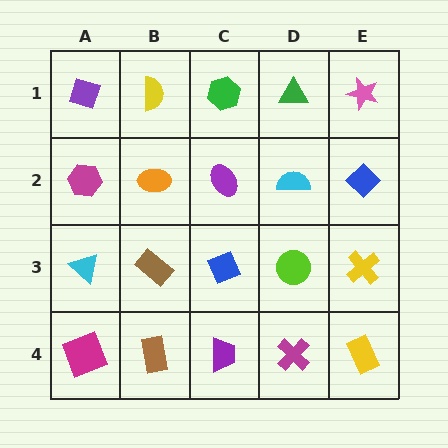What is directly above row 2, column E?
A pink star.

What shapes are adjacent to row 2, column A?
A purple diamond (row 1, column A), a cyan triangle (row 3, column A), an orange ellipse (row 2, column B).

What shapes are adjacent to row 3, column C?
A purple ellipse (row 2, column C), a purple trapezoid (row 4, column C), a brown rectangle (row 3, column B), a lime circle (row 3, column D).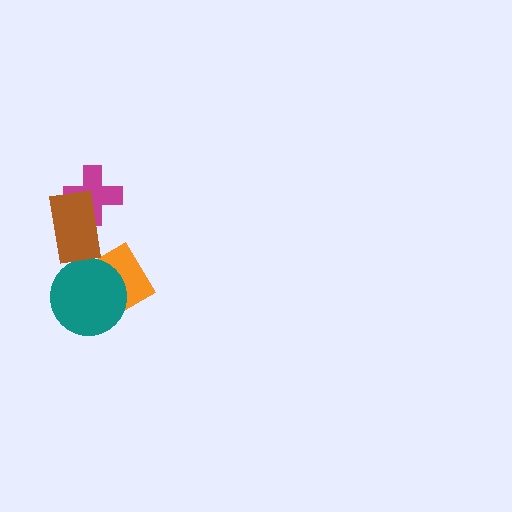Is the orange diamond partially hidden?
Yes, it is partially covered by another shape.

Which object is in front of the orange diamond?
The teal circle is in front of the orange diamond.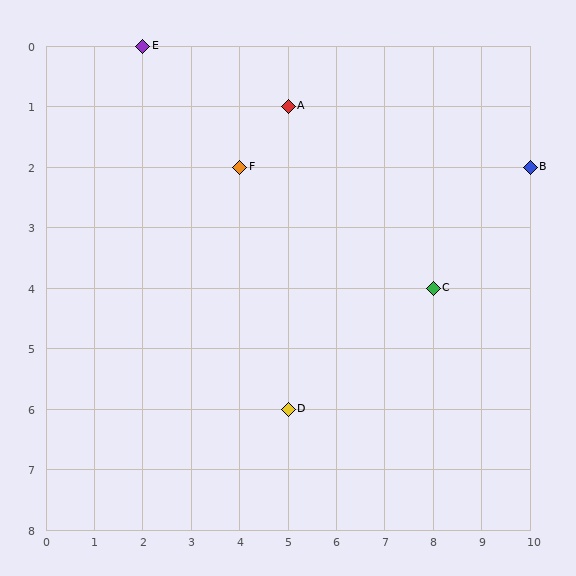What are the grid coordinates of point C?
Point C is at grid coordinates (8, 4).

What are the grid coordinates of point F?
Point F is at grid coordinates (4, 2).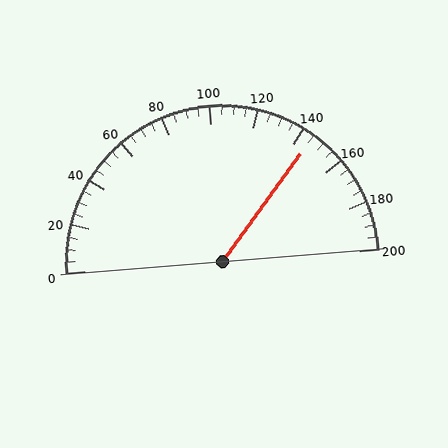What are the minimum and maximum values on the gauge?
The gauge ranges from 0 to 200.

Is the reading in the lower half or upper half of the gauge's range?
The reading is in the upper half of the range (0 to 200).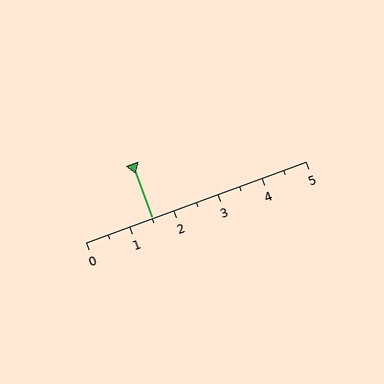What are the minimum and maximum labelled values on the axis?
The axis runs from 0 to 5.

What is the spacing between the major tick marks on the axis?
The major ticks are spaced 1 apart.